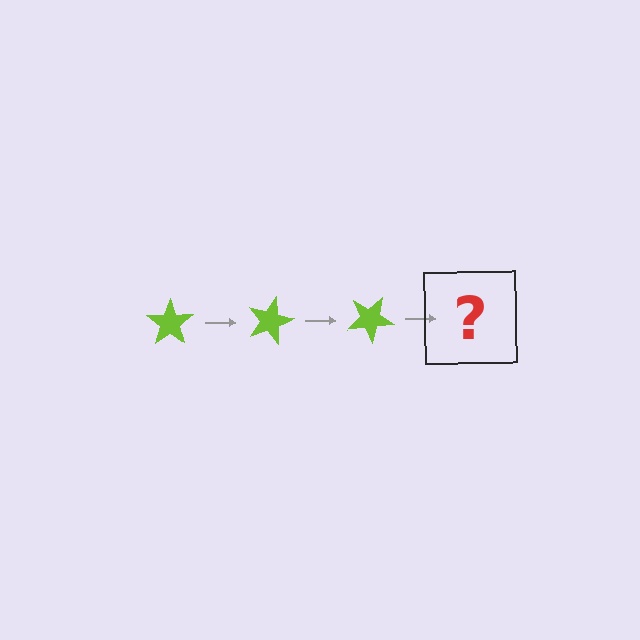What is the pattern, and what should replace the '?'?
The pattern is that the star rotates 15 degrees each step. The '?' should be a lime star rotated 45 degrees.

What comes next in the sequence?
The next element should be a lime star rotated 45 degrees.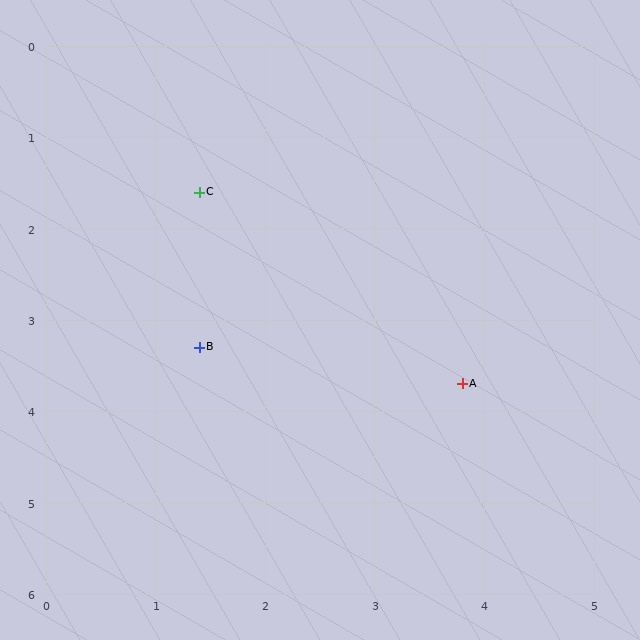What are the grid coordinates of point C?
Point C is at approximately (1.4, 1.6).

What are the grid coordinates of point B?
Point B is at approximately (1.4, 3.3).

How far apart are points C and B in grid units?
Points C and B are about 1.7 grid units apart.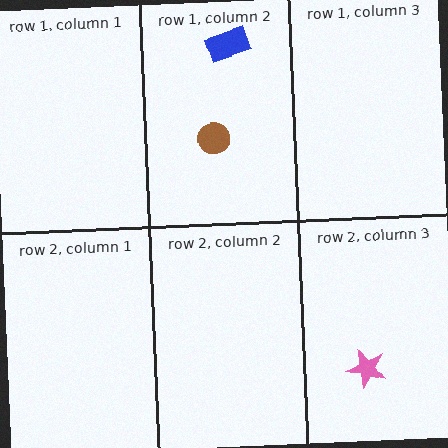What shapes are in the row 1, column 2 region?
The blue rectangle, the brown circle.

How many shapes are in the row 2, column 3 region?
1.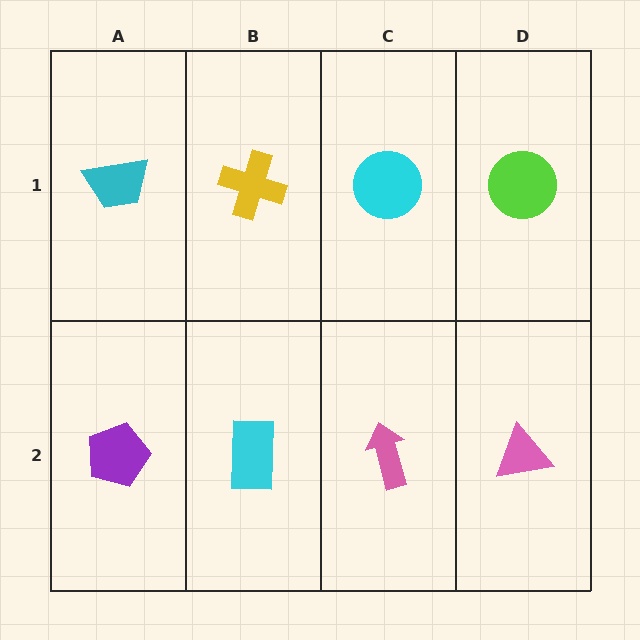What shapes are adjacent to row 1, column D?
A pink triangle (row 2, column D), a cyan circle (row 1, column C).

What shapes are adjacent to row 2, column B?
A yellow cross (row 1, column B), a purple pentagon (row 2, column A), a pink arrow (row 2, column C).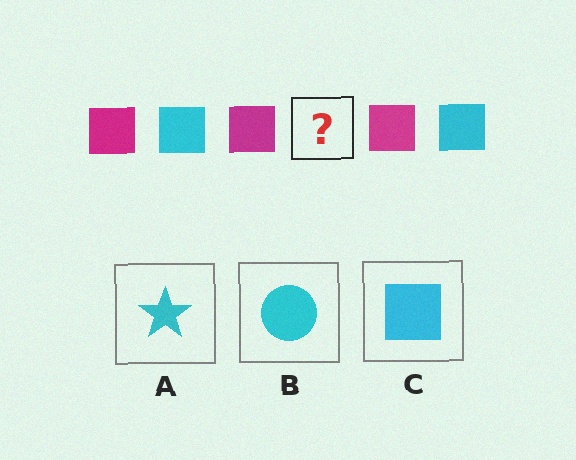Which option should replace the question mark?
Option C.